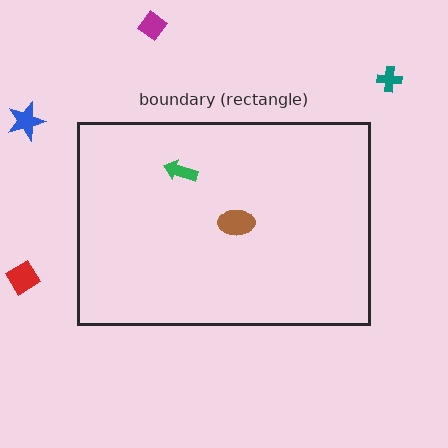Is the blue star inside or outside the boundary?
Outside.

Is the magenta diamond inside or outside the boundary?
Outside.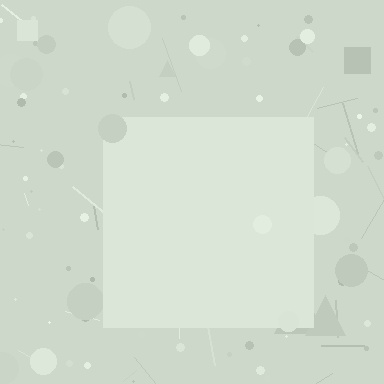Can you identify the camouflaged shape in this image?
The camouflaged shape is a square.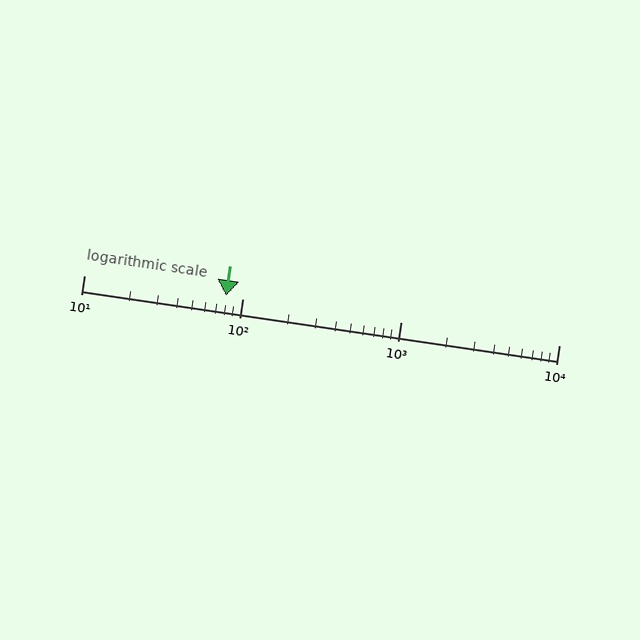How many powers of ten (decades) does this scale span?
The scale spans 3 decades, from 10 to 10000.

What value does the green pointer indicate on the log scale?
The pointer indicates approximately 79.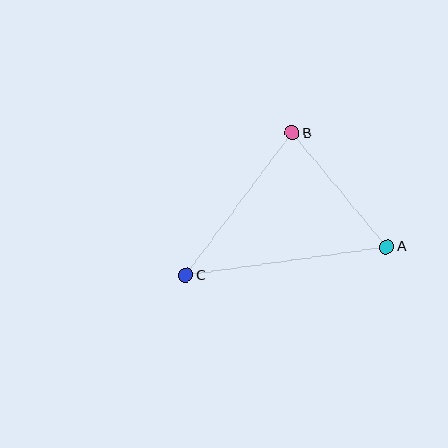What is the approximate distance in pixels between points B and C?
The distance between B and C is approximately 177 pixels.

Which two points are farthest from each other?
Points A and C are farthest from each other.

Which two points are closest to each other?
Points A and B are closest to each other.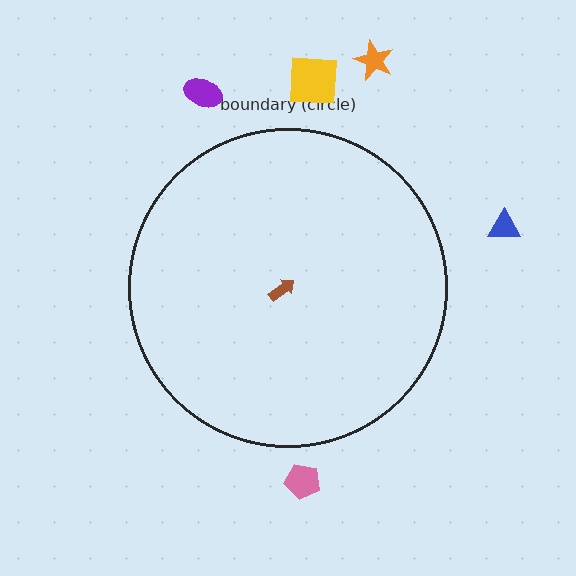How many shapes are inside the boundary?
1 inside, 5 outside.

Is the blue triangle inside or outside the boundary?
Outside.